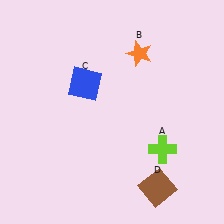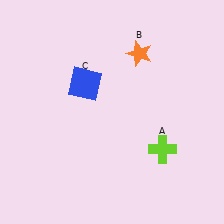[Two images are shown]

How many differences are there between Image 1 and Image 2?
There is 1 difference between the two images.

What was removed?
The brown square (D) was removed in Image 2.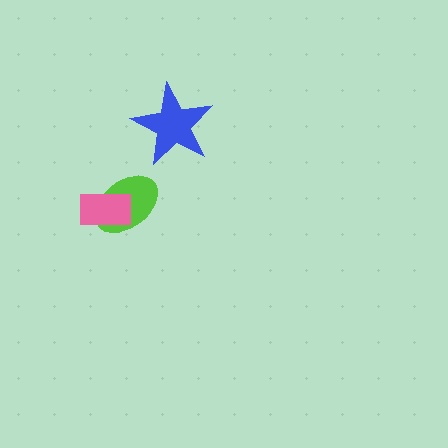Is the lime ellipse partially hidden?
Yes, it is partially covered by another shape.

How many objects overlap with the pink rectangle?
1 object overlaps with the pink rectangle.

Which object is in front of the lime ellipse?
The pink rectangle is in front of the lime ellipse.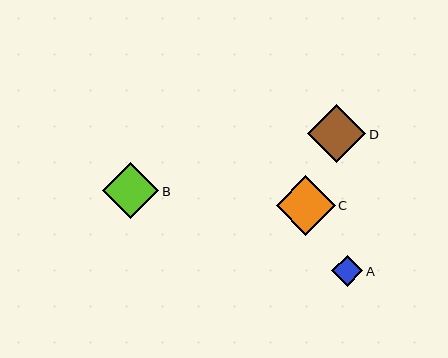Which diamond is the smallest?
Diamond A is the smallest with a size of approximately 31 pixels.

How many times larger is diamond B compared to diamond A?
Diamond B is approximately 1.8 times the size of diamond A.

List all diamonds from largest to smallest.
From largest to smallest: C, D, B, A.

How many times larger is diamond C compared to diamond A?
Diamond C is approximately 1.9 times the size of diamond A.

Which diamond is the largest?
Diamond C is the largest with a size of approximately 59 pixels.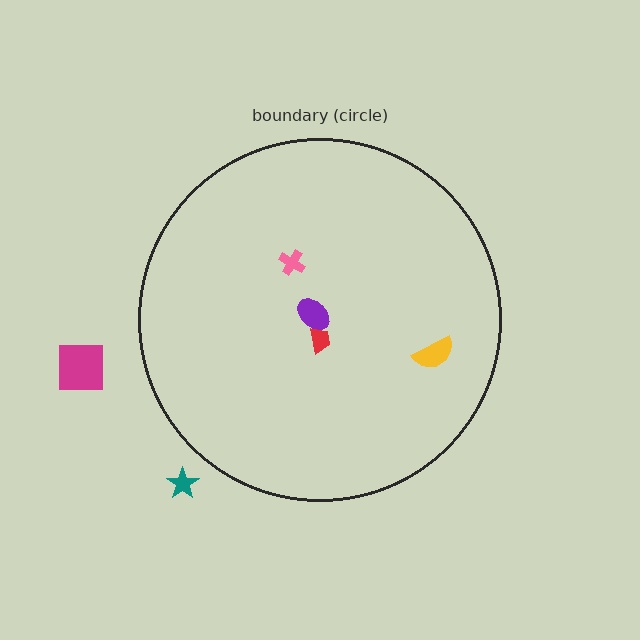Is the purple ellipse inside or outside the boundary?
Inside.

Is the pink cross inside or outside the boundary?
Inside.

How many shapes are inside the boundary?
4 inside, 2 outside.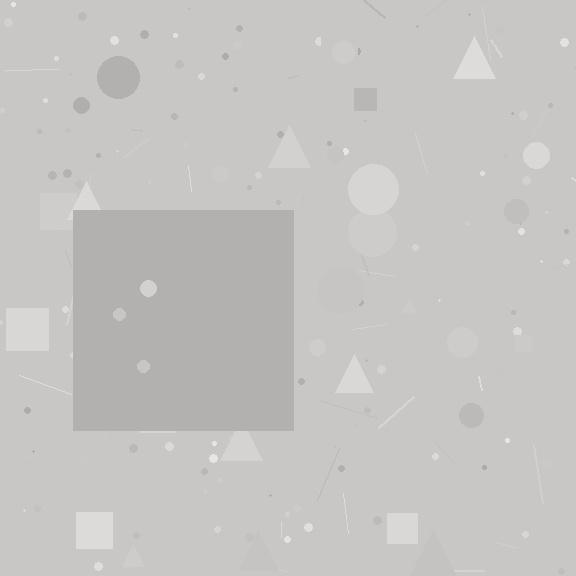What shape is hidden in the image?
A square is hidden in the image.